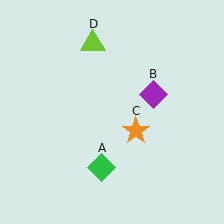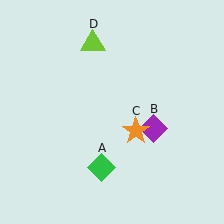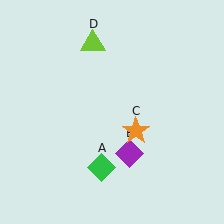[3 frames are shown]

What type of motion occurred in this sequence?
The purple diamond (object B) rotated clockwise around the center of the scene.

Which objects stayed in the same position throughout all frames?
Green diamond (object A) and orange star (object C) and lime triangle (object D) remained stationary.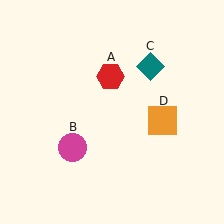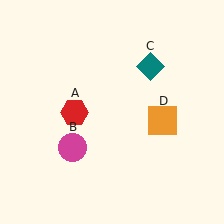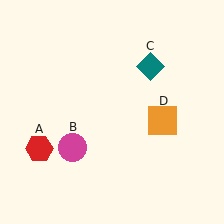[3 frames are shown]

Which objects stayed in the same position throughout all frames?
Magenta circle (object B) and teal diamond (object C) and orange square (object D) remained stationary.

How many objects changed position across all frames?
1 object changed position: red hexagon (object A).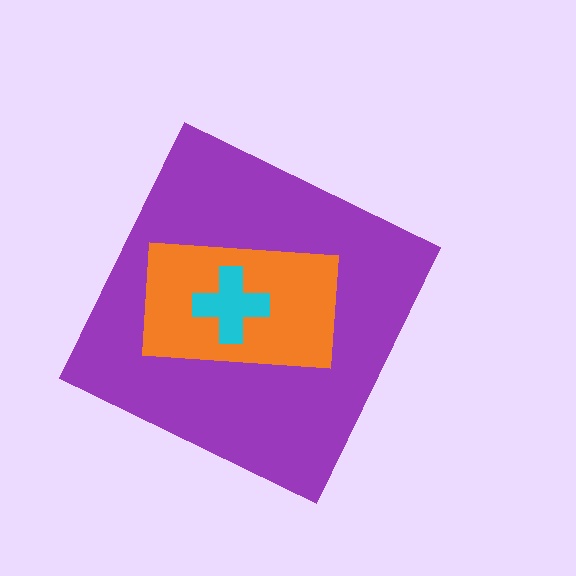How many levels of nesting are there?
3.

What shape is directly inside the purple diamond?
The orange rectangle.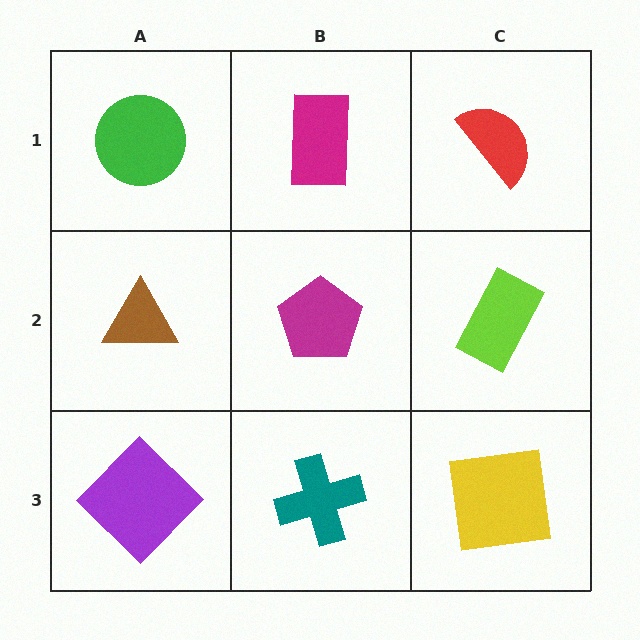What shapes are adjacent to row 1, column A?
A brown triangle (row 2, column A), a magenta rectangle (row 1, column B).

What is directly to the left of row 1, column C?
A magenta rectangle.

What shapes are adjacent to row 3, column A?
A brown triangle (row 2, column A), a teal cross (row 3, column B).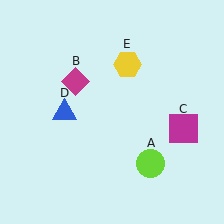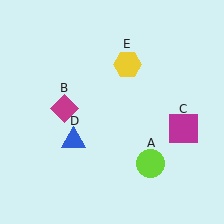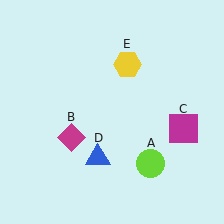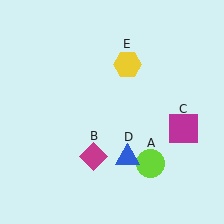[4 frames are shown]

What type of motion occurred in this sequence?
The magenta diamond (object B), blue triangle (object D) rotated counterclockwise around the center of the scene.